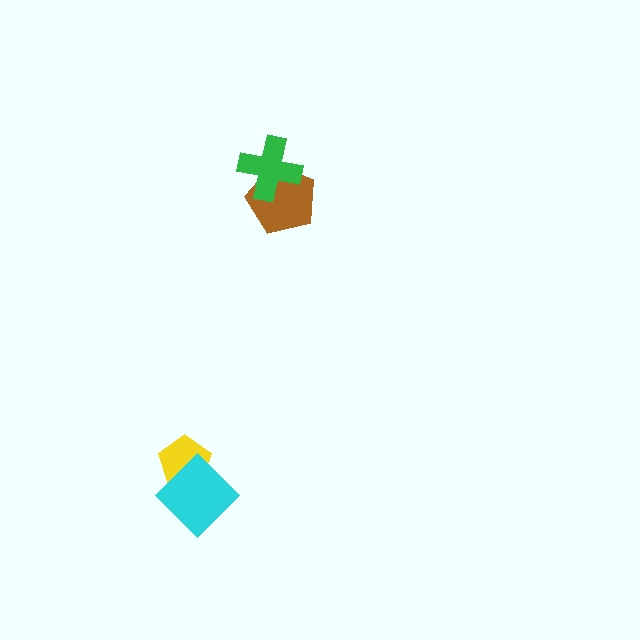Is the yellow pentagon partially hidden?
Yes, it is partially covered by another shape.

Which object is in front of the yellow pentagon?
The cyan diamond is in front of the yellow pentagon.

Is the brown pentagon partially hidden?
Yes, it is partially covered by another shape.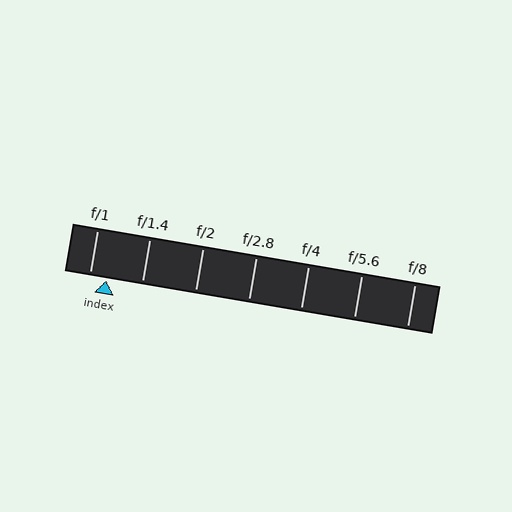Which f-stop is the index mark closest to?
The index mark is closest to f/1.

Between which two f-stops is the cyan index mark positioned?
The index mark is between f/1 and f/1.4.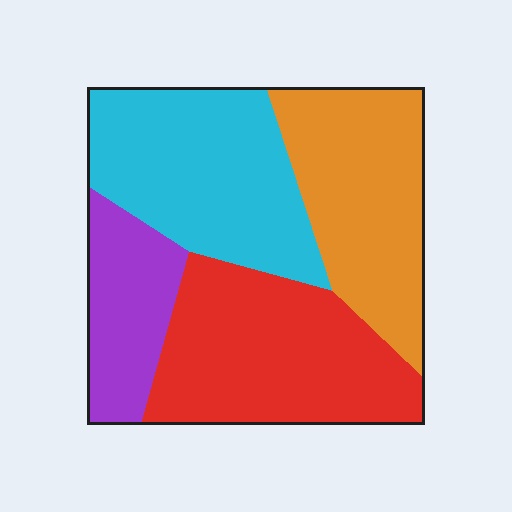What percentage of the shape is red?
Red takes up about one third (1/3) of the shape.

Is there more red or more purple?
Red.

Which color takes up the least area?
Purple, at roughly 15%.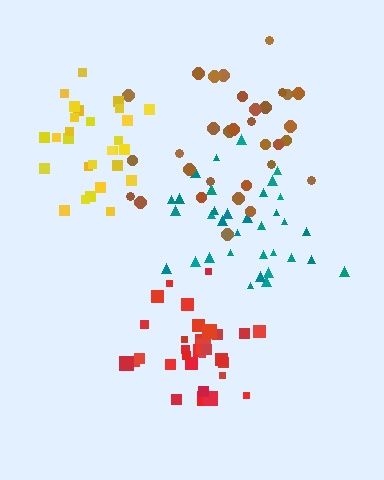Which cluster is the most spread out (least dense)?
Brown.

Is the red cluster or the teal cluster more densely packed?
Red.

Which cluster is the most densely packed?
Yellow.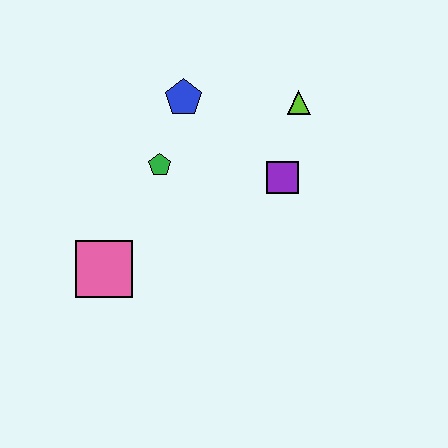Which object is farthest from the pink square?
The lime triangle is farthest from the pink square.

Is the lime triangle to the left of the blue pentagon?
No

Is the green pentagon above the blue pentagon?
No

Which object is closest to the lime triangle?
The purple square is closest to the lime triangle.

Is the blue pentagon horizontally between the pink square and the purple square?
Yes